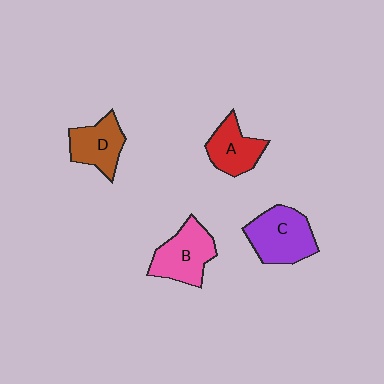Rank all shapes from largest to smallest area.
From largest to smallest: C (purple), B (pink), D (brown), A (red).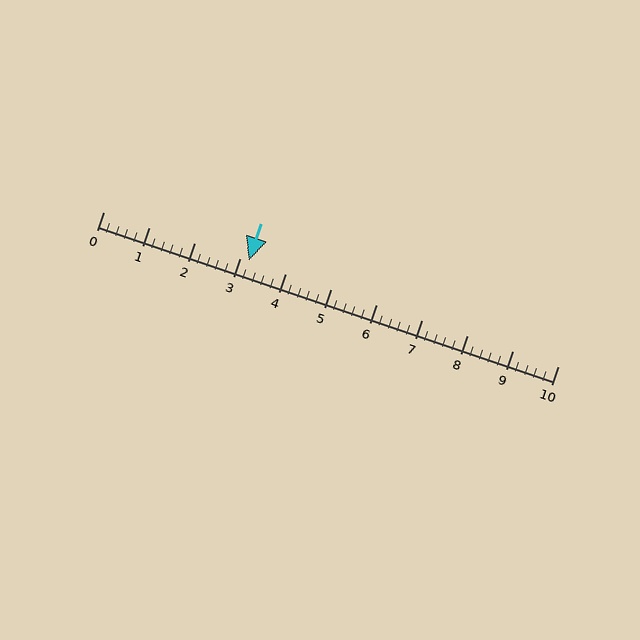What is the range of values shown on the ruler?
The ruler shows values from 0 to 10.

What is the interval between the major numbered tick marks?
The major tick marks are spaced 1 units apart.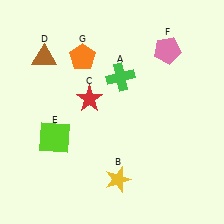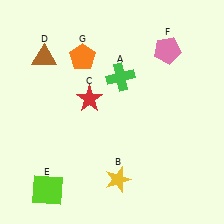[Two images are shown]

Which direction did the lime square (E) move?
The lime square (E) moved down.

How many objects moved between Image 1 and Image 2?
1 object moved between the two images.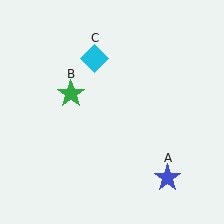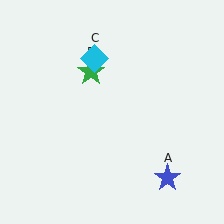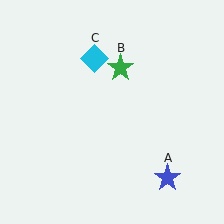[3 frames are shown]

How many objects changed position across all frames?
1 object changed position: green star (object B).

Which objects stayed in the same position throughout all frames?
Blue star (object A) and cyan diamond (object C) remained stationary.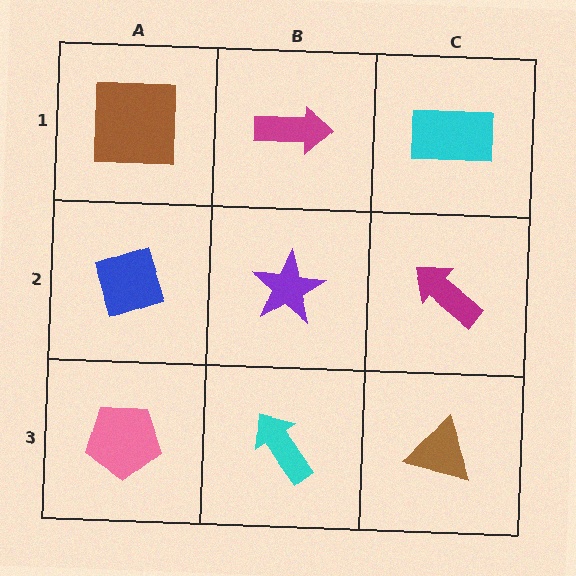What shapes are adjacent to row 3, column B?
A purple star (row 2, column B), a pink pentagon (row 3, column A), a brown triangle (row 3, column C).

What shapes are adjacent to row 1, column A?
A blue diamond (row 2, column A), a magenta arrow (row 1, column B).